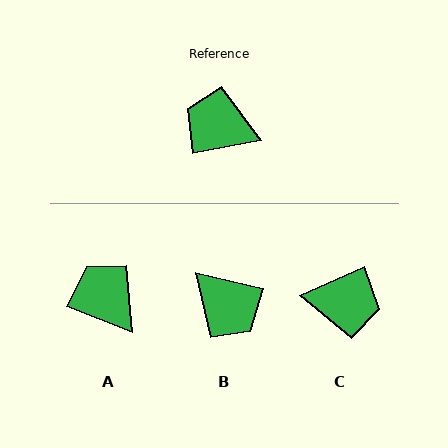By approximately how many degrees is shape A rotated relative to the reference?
Approximately 32 degrees clockwise.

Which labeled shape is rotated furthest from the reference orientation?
C, about 167 degrees away.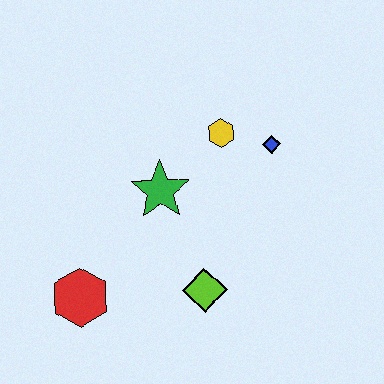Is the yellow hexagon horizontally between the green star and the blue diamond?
Yes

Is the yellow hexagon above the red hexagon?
Yes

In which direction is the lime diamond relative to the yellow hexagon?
The lime diamond is below the yellow hexagon.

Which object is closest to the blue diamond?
The yellow hexagon is closest to the blue diamond.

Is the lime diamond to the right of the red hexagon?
Yes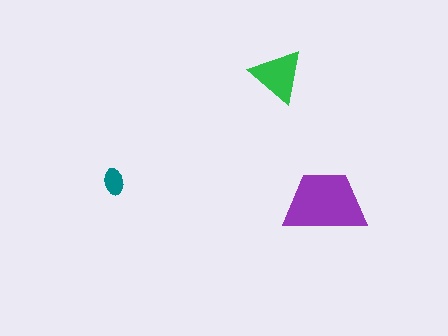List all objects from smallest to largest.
The teal ellipse, the green triangle, the purple trapezoid.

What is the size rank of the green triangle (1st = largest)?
2nd.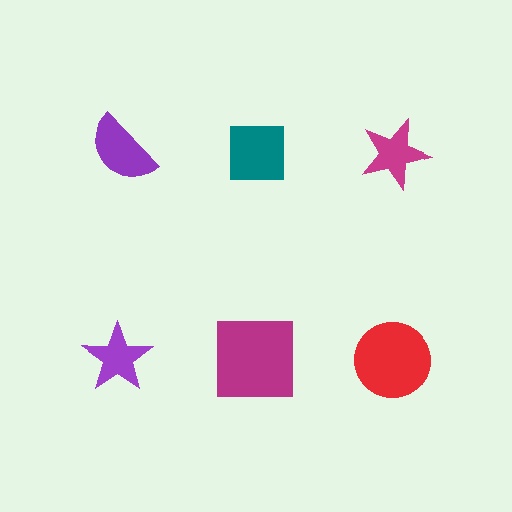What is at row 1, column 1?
A purple semicircle.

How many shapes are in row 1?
3 shapes.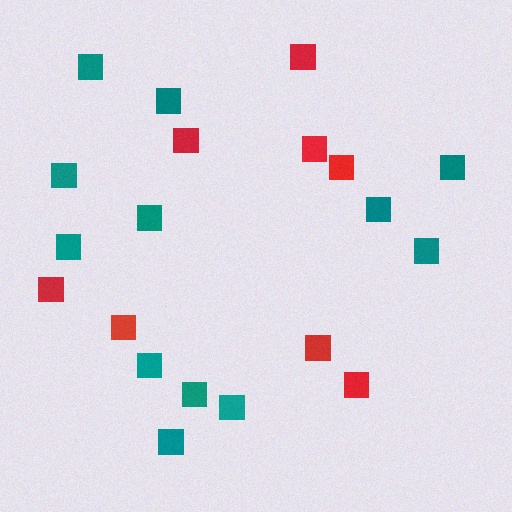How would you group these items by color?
There are 2 groups: one group of teal squares (12) and one group of red squares (8).